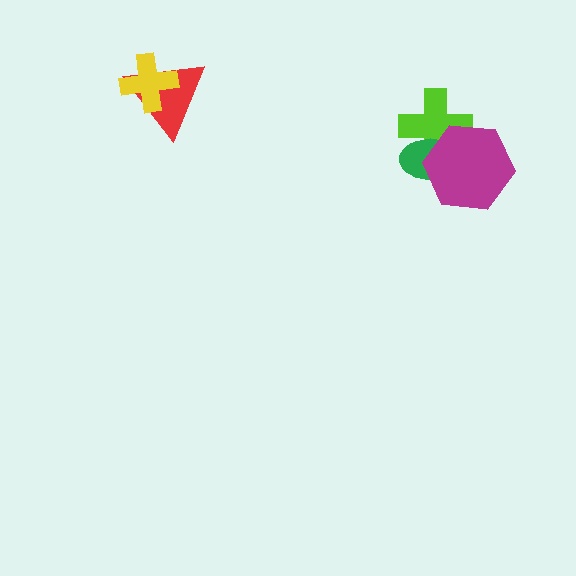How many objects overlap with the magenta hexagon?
2 objects overlap with the magenta hexagon.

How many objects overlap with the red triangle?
1 object overlaps with the red triangle.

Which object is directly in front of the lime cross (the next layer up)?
The green ellipse is directly in front of the lime cross.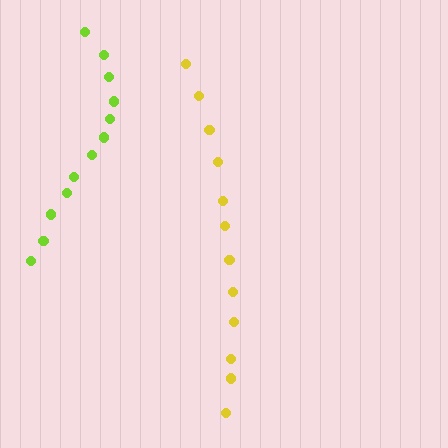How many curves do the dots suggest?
There are 2 distinct paths.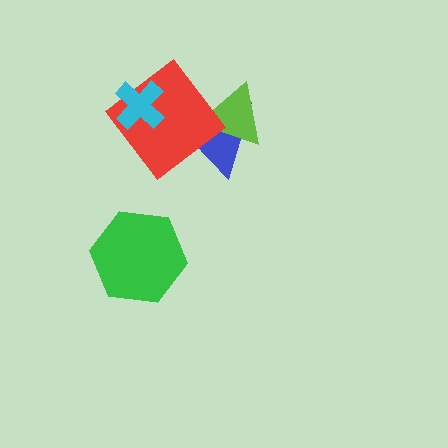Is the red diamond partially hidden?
Yes, it is partially covered by another shape.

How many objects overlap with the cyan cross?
1 object overlaps with the cyan cross.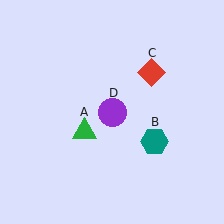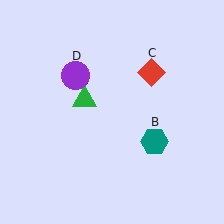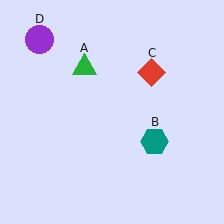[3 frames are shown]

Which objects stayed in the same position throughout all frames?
Teal hexagon (object B) and red diamond (object C) remained stationary.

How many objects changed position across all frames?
2 objects changed position: green triangle (object A), purple circle (object D).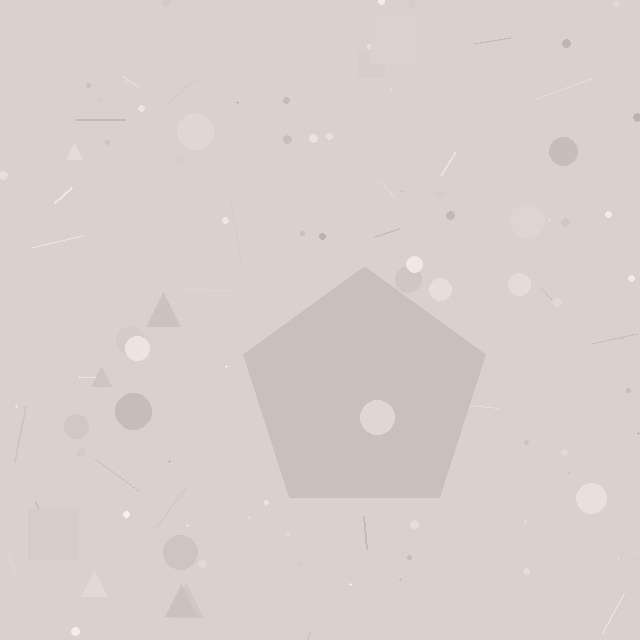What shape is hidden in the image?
A pentagon is hidden in the image.